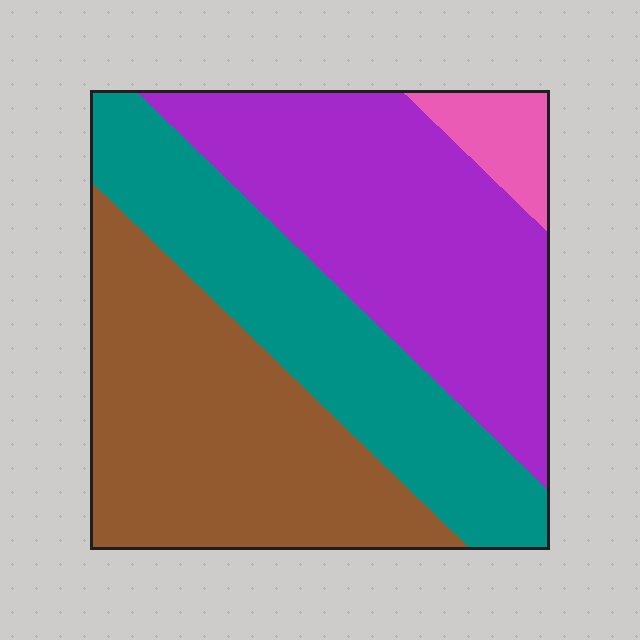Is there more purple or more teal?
Purple.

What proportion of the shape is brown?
Brown takes up between a sixth and a third of the shape.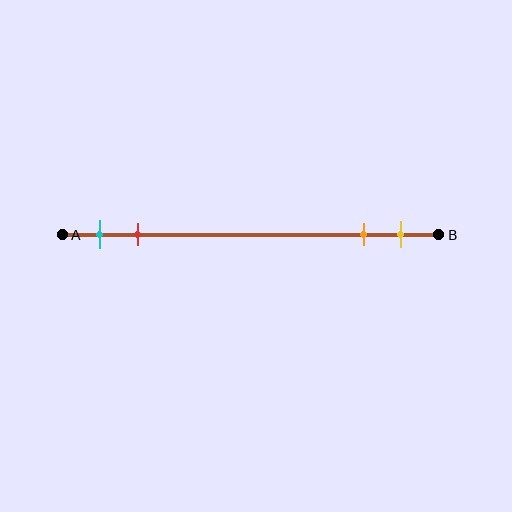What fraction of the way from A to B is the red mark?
The red mark is approximately 20% (0.2) of the way from A to B.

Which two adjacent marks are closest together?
The orange and yellow marks are the closest adjacent pair.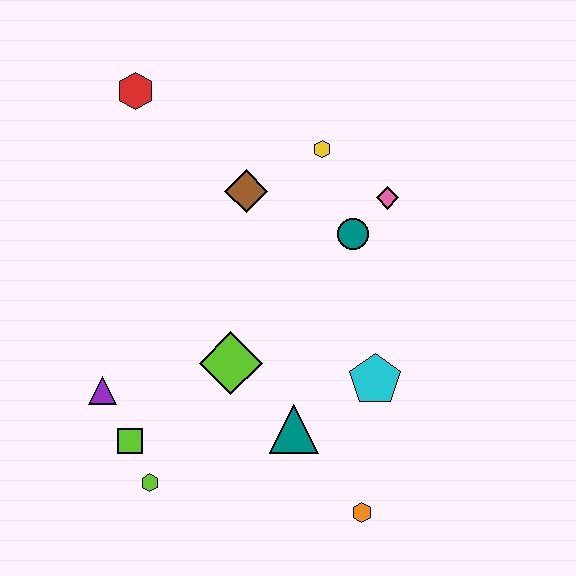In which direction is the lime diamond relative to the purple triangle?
The lime diamond is to the right of the purple triangle.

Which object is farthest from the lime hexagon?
The red hexagon is farthest from the lime hexagon.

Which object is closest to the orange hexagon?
The teal triangle is closest to the orange hexagon.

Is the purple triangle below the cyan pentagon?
Yes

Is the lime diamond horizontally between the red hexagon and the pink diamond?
Yes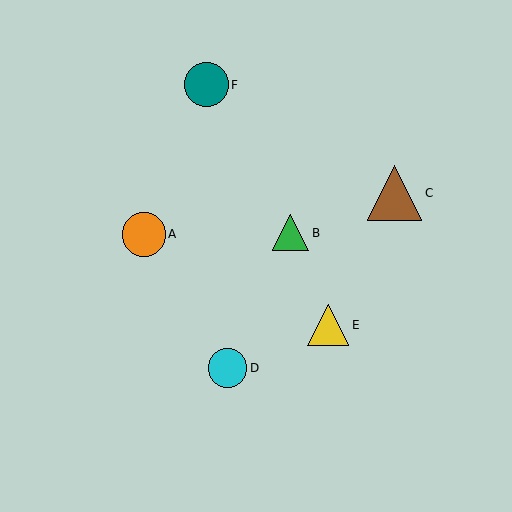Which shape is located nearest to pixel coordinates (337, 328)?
The yellow triangle (labeled E) at (328, 325) is nearest to that location.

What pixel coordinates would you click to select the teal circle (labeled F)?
Click at (206, 85) to select the teal circle F.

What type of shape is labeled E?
Shape E is a yellow triangle.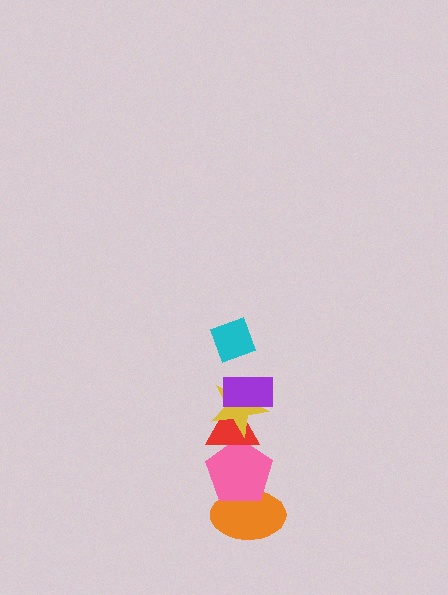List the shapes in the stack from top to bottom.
From top to bottom: the cyan diamond, the purple rectangle, the yellow star, the red triangle, the pink pentagon, the orange ellipse.